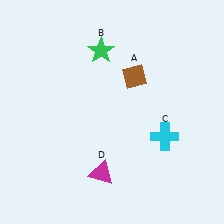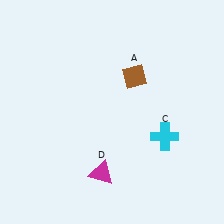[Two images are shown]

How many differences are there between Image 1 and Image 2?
There is 1 difference between the two images.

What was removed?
The green star (B) was removed in Image 2.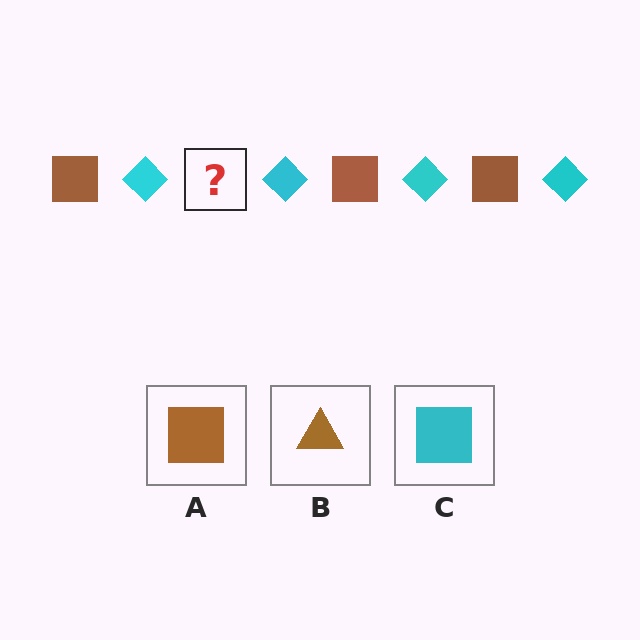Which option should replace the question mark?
Option A.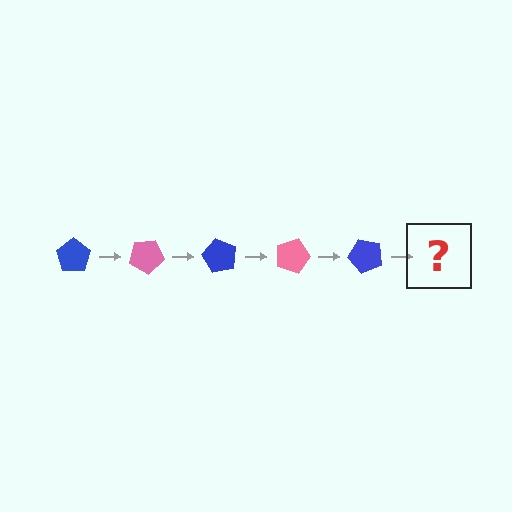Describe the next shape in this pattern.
It should be a pink pentagon, rotated 150 degrees from the start.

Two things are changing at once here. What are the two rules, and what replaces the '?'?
The two rules are that it rotates 30 degrees each step and the color cycles through blue and pink. The '?' should be a pink pentagon, rotated 150 degrees from the start.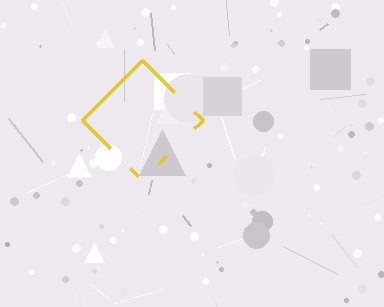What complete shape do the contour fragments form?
The contour fragments form a diamond.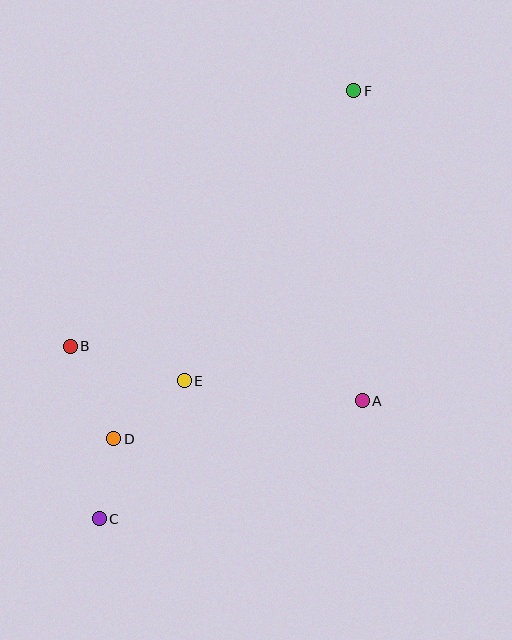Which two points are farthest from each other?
Points C and F are farthest from each other.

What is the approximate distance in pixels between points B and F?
The distance between B and F is approximately 382 pixels.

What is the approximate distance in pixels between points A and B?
The distance between A and B is approximately 297 pixels.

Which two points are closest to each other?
Points C and D are closest to each other.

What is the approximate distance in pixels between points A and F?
The distance between A and F is approximately 310 pixels.